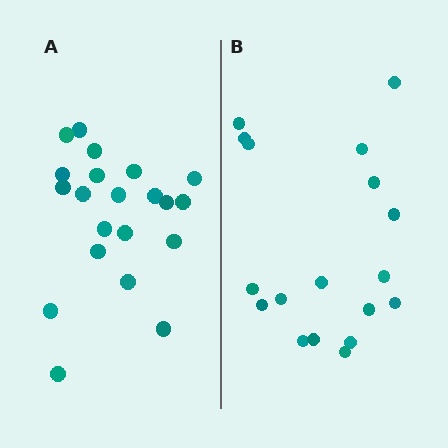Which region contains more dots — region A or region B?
Region A (the left region) has more dots.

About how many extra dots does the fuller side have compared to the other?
Region A has just a few more — roughly 2 or 3 more dots than region B.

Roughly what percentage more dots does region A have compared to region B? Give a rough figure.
About 15% more.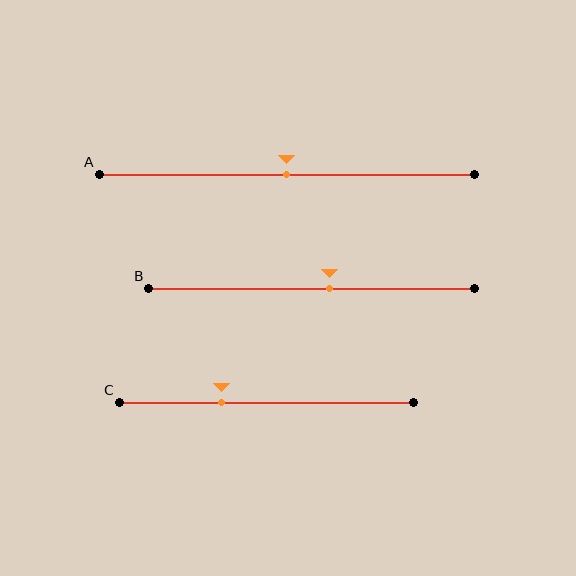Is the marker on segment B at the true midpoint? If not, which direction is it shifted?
No, the marker on segment B is shifted to the right by about 6% of the segment length.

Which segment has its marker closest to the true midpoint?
Segment A has its marker closest to the true midpoint.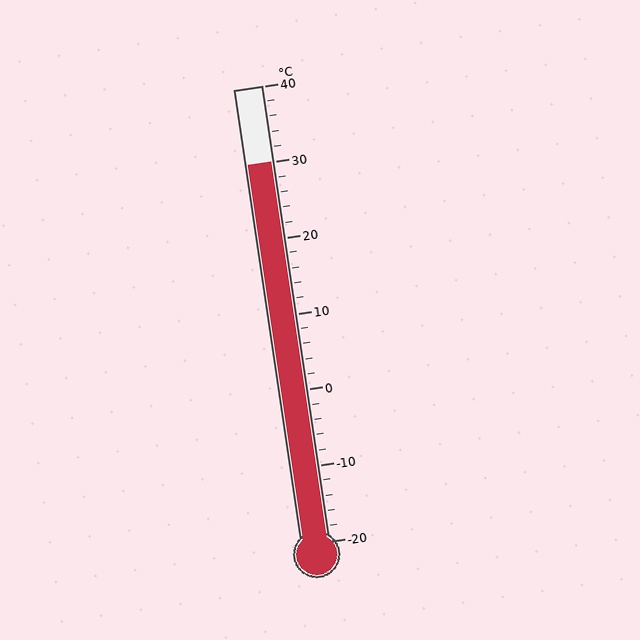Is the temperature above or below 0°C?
The temperature is above 0°C.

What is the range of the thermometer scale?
The thermometer scale ranges from -20°C to 40°C.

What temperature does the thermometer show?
The thermometer shows approximately 30°C.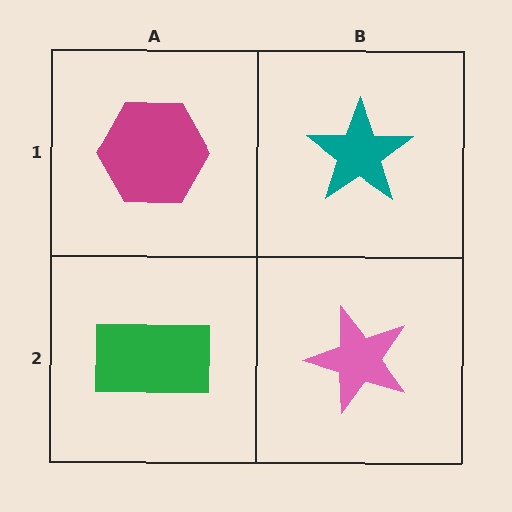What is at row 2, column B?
A pink star.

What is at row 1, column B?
A teal star.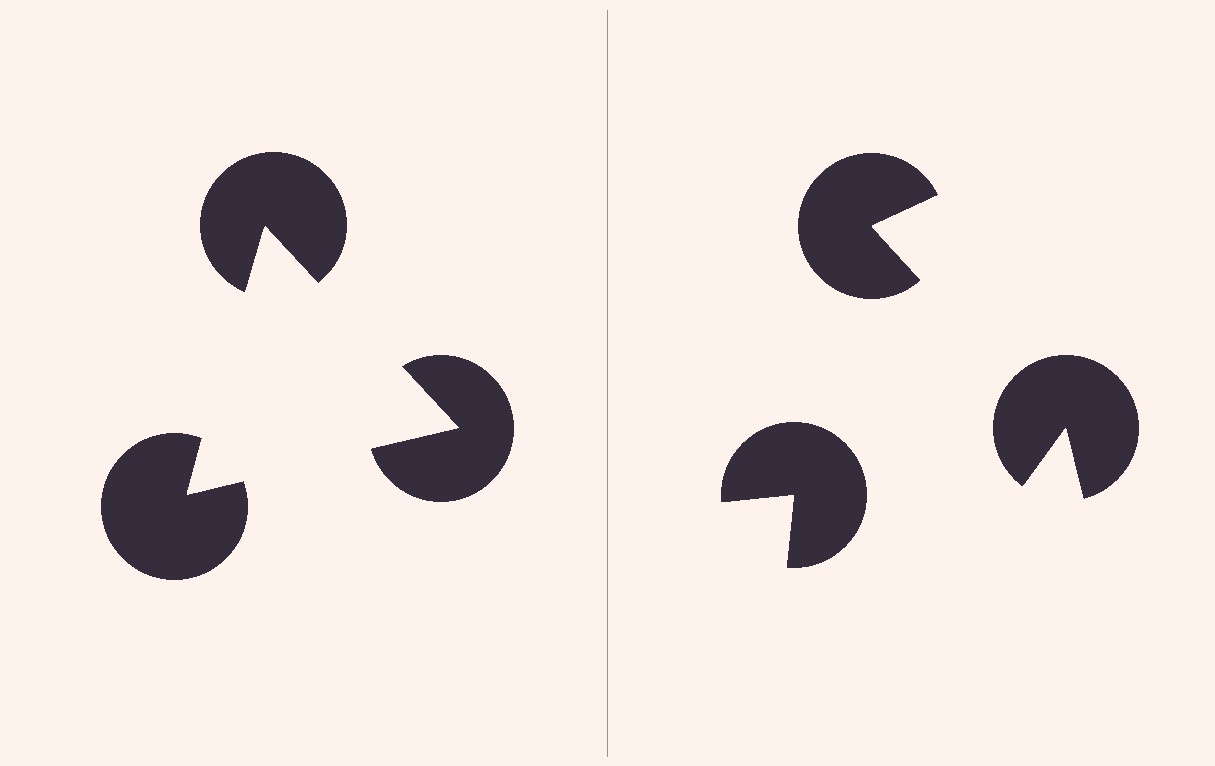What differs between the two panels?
The pac-man discs are positioned identically on both sides; only the wedge orientations differ. On the left they align to a triangle; on the right they are misaligned.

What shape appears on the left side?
An illusory triangle.